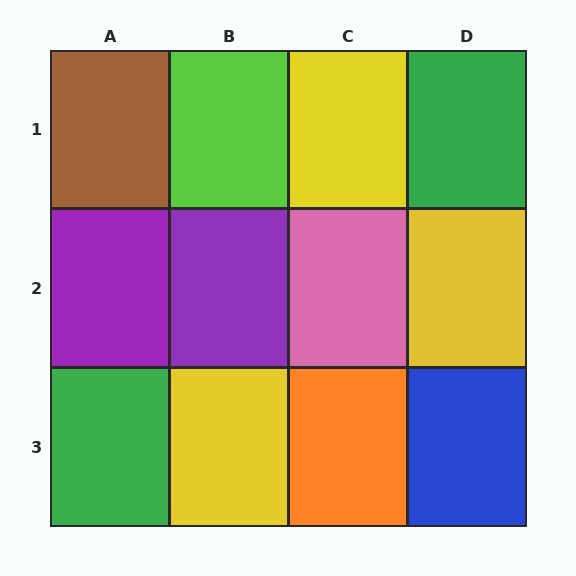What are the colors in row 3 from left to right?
Green, yellow, orange, blue.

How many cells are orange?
1 cell is orange.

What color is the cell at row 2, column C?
Pink.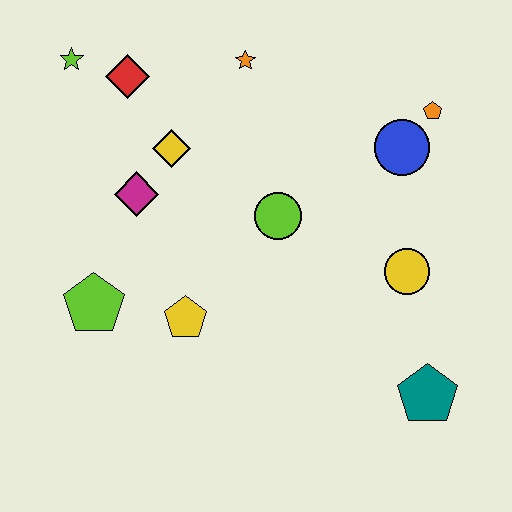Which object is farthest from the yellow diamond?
The teal pentagon is farthest from the yellow diamond.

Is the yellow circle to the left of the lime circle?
No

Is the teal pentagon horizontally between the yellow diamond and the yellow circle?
No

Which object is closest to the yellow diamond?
The magenta diamond is closest to the yellow diamond.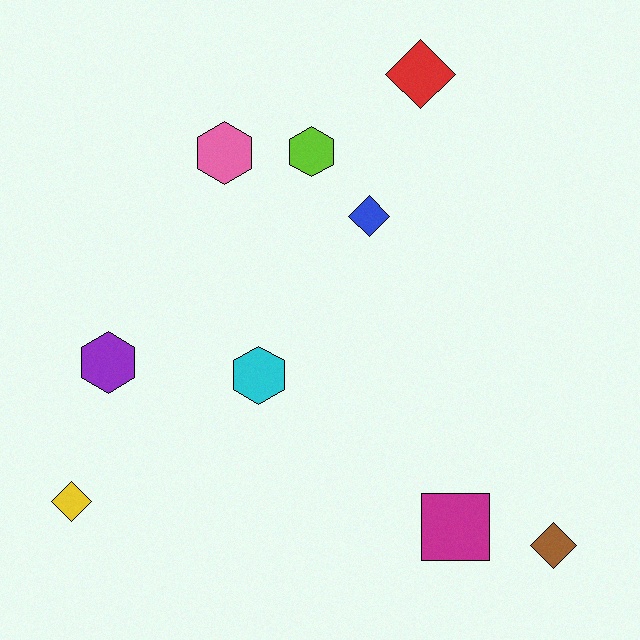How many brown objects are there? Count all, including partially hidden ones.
There is 1 brown object.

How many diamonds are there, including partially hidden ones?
There are 4 diamonds.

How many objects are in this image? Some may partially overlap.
There are 9 objects.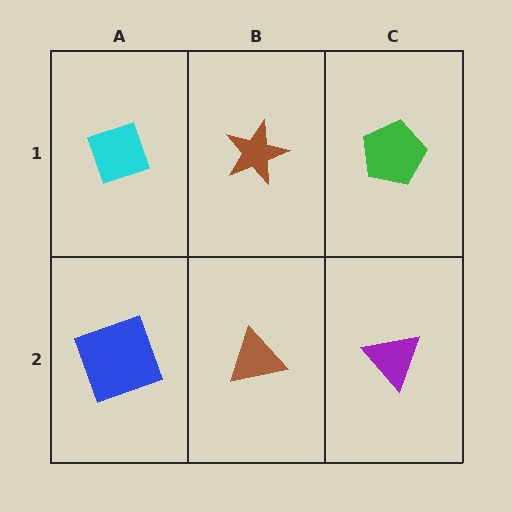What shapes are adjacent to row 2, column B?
A brown star (row 1, column B), a blue square (row 2, column A), a purple triangle (row 2, column C).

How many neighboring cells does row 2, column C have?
2.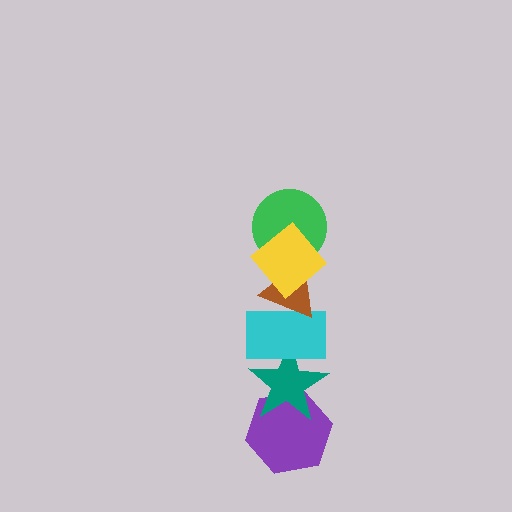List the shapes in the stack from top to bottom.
From top to bottom: the yellow diamond, the green circle, the brown triangle, the cyan rectangle, the teal star, the purple hexagon.